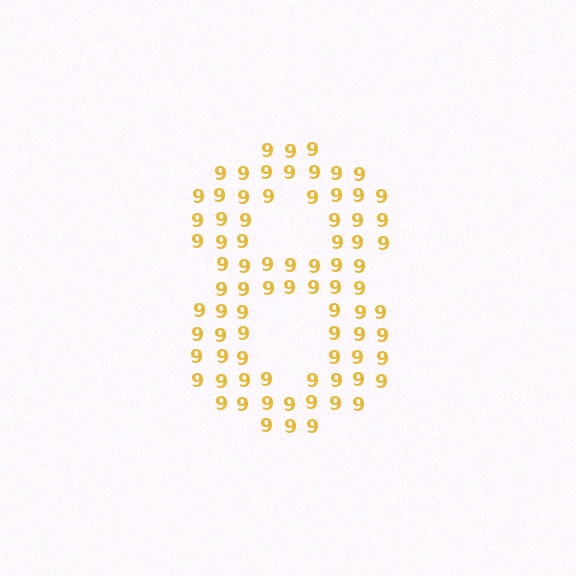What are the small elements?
The small elements are digit 9's.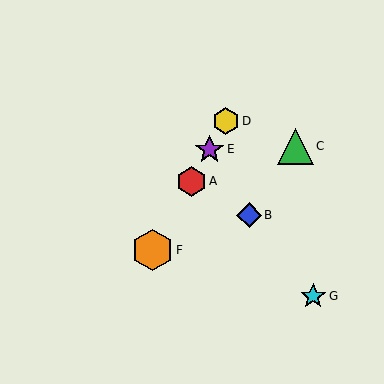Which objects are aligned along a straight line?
Objects A, D, E, F are aligned along a straight line.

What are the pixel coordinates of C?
Object C is at (295, 146).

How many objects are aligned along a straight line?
4 objects (A, D, E, F) are aligned along a straight line.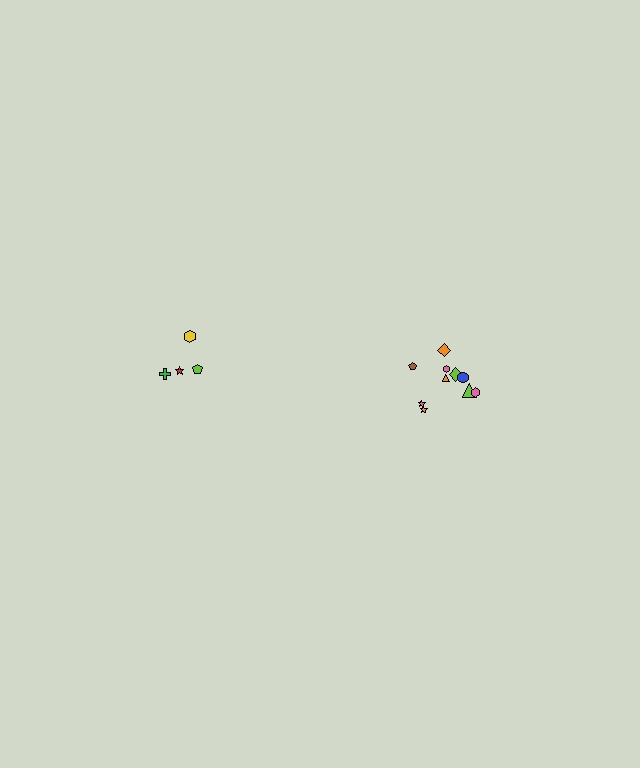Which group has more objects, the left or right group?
The right group.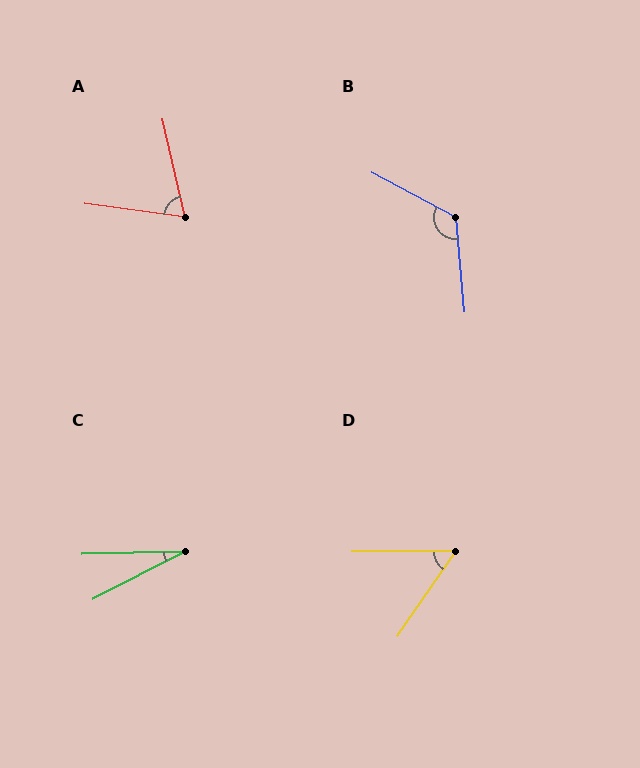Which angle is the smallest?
C, at approximately 26 degrees.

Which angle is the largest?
B, at approximately 123 degrees.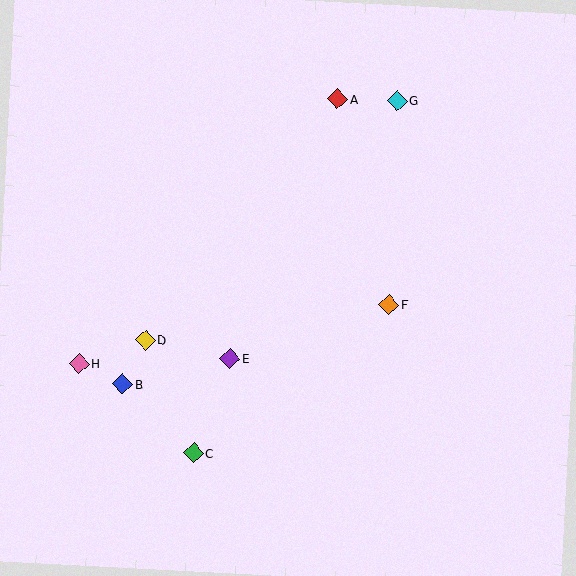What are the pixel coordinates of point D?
Point D is at (145, 340).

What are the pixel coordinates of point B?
Point B is at (122, 384).